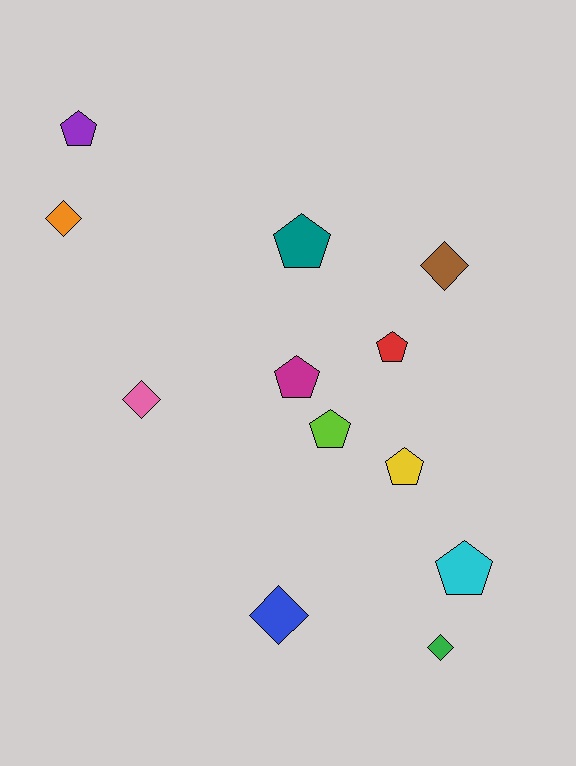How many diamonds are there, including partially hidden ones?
There are 5 diamonds.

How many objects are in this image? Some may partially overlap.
There are 12 objects.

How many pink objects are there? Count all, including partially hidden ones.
There is 1 pink object.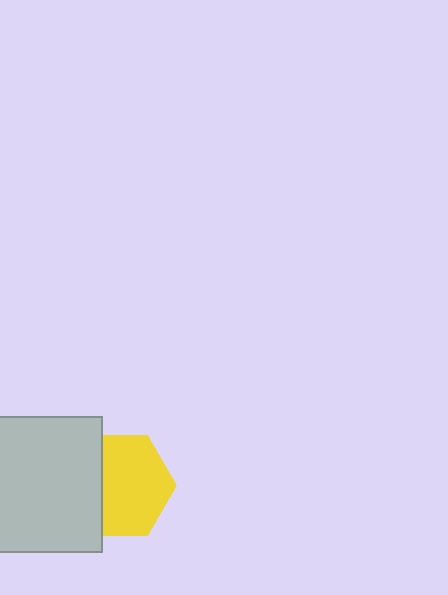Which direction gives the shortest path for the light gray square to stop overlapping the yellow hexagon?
Moving left gives the shortest separation.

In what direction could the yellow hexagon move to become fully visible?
The yellow hexagon could move right. That would shift it out from behind the light gray square entirely.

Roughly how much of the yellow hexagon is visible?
Most of it is visible (roughly 66%).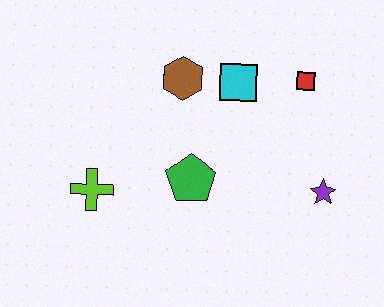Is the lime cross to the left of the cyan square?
Yes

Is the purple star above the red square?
No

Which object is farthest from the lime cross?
The red square is farthest from the lime cross.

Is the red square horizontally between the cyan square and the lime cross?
No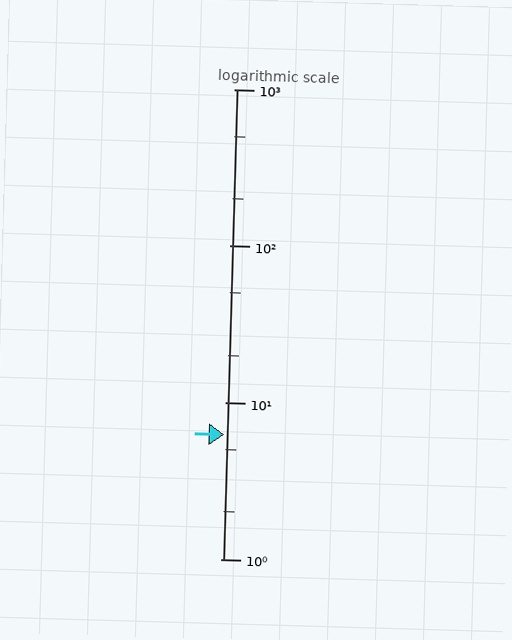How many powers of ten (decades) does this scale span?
The scale spans 3 decades, from 1 to 1000.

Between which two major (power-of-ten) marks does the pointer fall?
The pointer is between 1 and 10.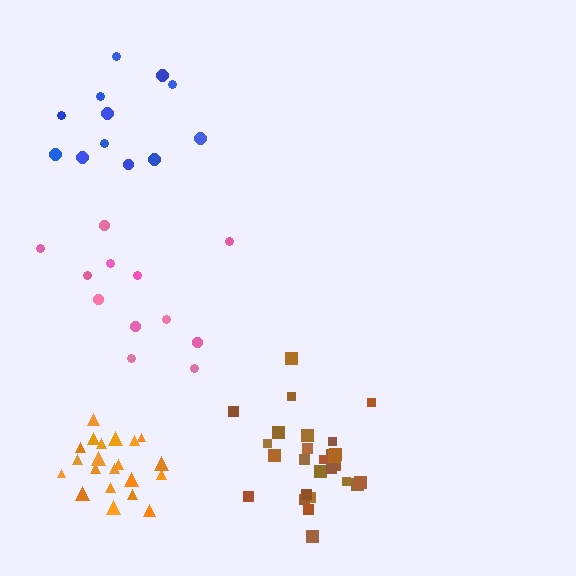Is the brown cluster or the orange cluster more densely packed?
Orange.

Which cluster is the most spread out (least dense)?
Blue.